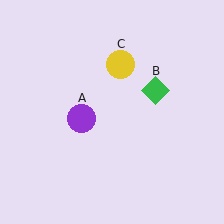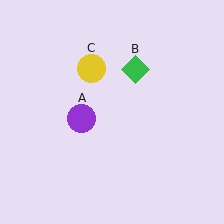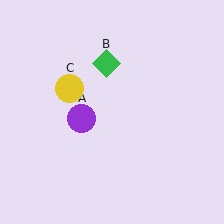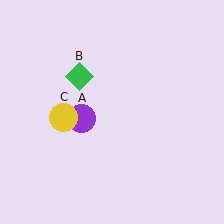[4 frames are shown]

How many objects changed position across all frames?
2 objects changed position: green diamond (object B), yellow circle (object C).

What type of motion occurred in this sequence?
The green diamond (object B), yellow circle (object C) rotated counterclockwise around the center of the scene.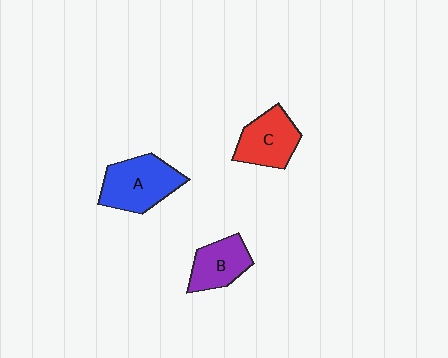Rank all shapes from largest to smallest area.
From largest to smallest: A (blue), C (red), B (purple).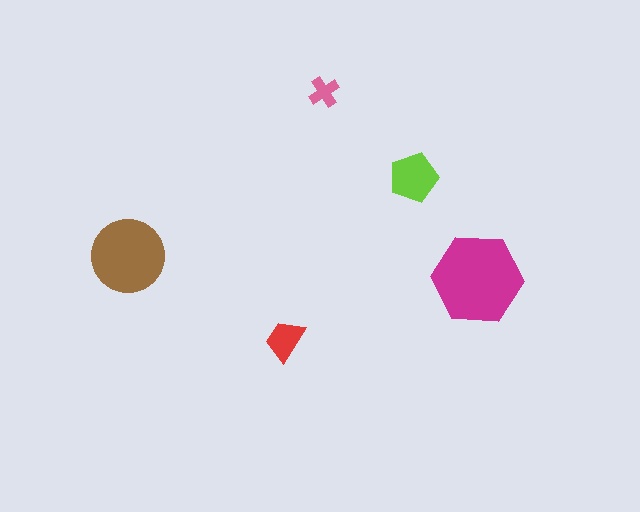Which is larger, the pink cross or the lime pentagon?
The lime pentagon.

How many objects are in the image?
There are 5 objects in the image.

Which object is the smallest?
The pink cross.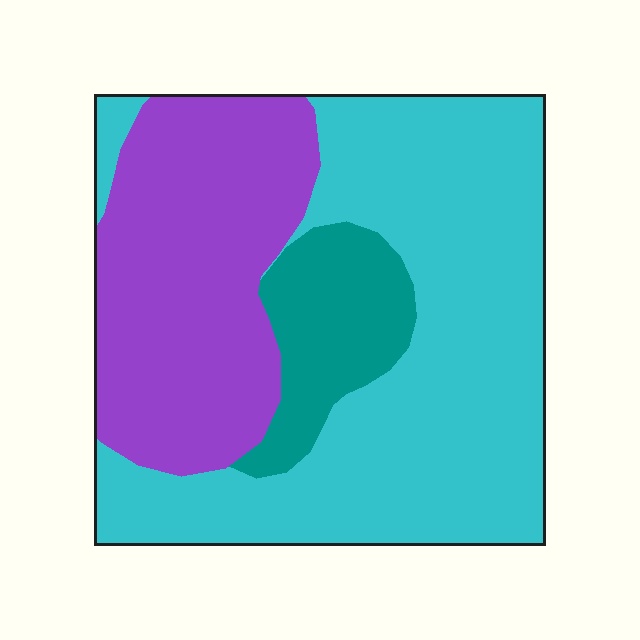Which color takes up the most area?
Cyan, at roughly 55%.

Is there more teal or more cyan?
Cyan.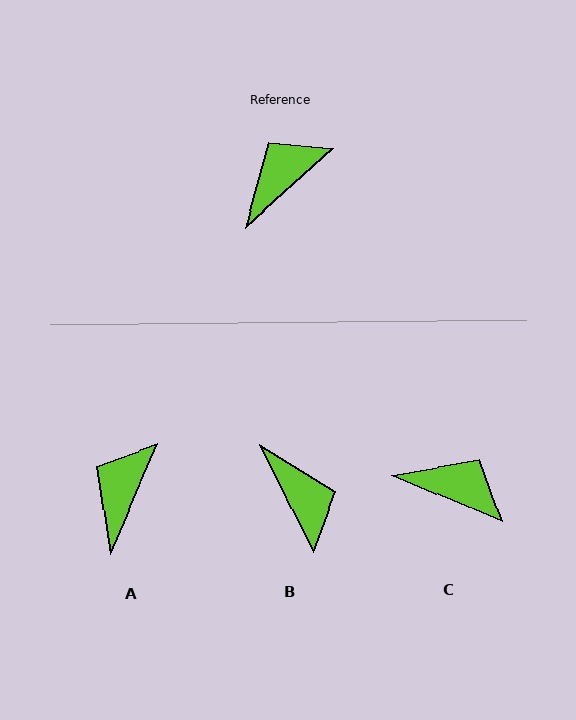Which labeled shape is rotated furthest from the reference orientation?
B, about 106 degrees away.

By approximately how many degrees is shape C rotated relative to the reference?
Approximately 65 degrees clockwise.